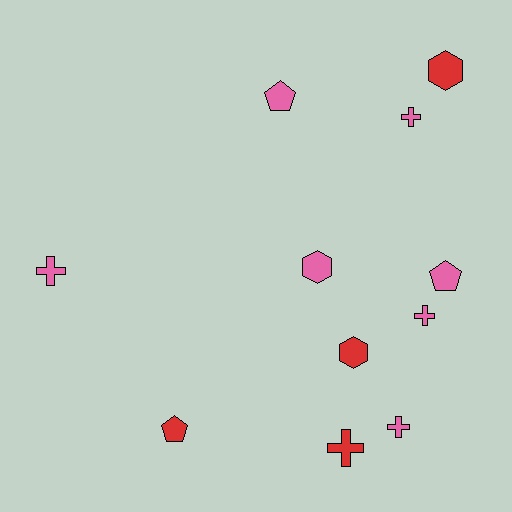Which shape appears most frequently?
Cross, with 5 objects.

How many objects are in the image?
There are 11 objects.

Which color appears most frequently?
Pink, with 7 objects.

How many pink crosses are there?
There are 4 pink crosses.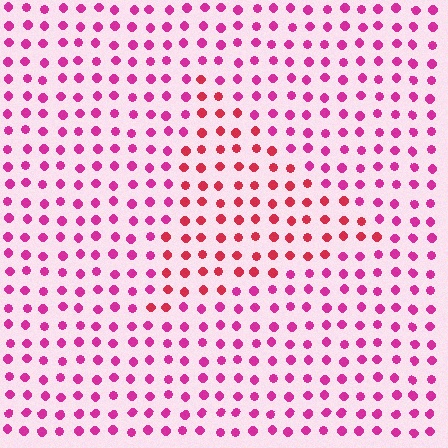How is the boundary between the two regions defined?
The boundary is defined purely by a slight shift in hue (about 30 degrees). Spacing, size, and orientation are identical on both sides.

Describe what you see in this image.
The image is filled with small magenta elements in a uniform arrangement. A triangle-shaped region is visible where the elements are tinted to a slightly different hue, forming a subtle color boundary.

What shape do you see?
I see a triangle.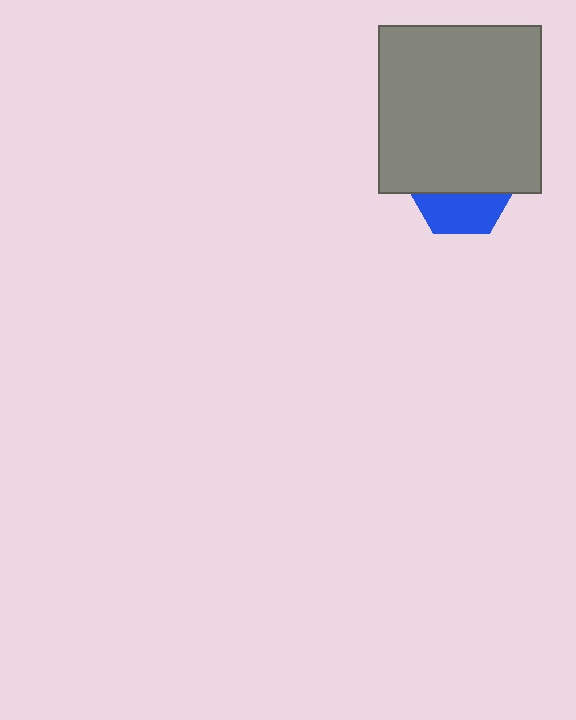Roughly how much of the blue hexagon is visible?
A small part of it is visible (roughly 38%).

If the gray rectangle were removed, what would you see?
You would see the complete blue hexagon.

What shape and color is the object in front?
The object in front is a gray rectangle.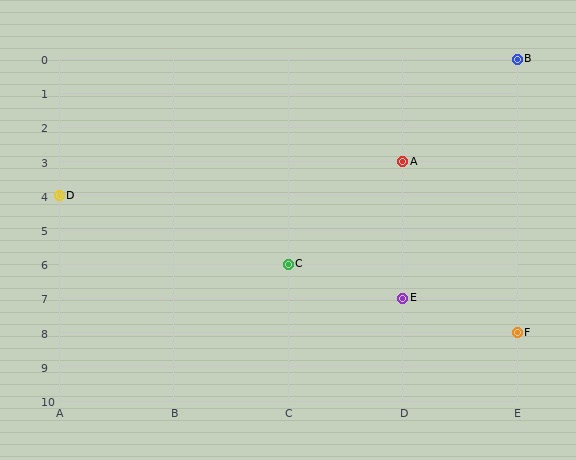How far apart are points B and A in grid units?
Points B and A are 1 column and 3 rows apart (about 3.2 grid units diagonally).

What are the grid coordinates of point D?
Point D is at grid coordinates (A, 4).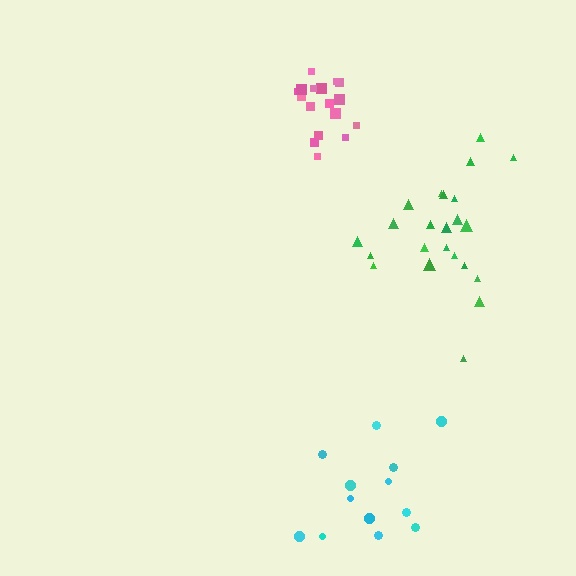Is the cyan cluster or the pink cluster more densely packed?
Pink.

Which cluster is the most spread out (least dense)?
Cyan.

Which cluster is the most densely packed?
Pink.